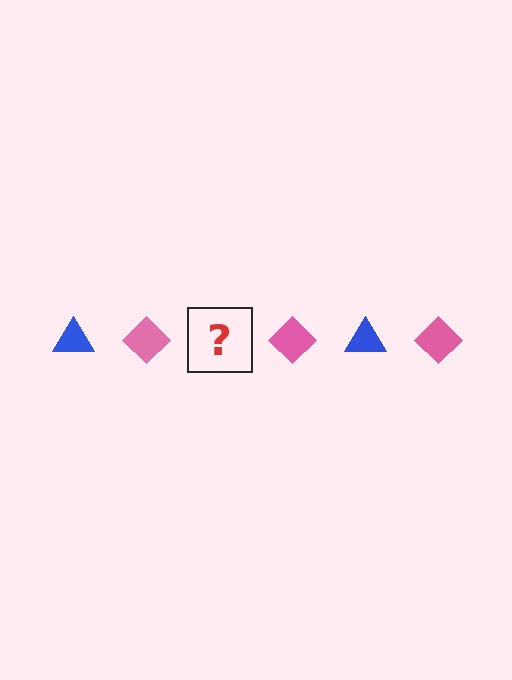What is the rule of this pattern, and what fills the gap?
The rule is that the pattern alternates between blue triangle and pink diamond. The gap should be filled with a blue triangle.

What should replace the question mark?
The question mark should be replaced with a blue triangle.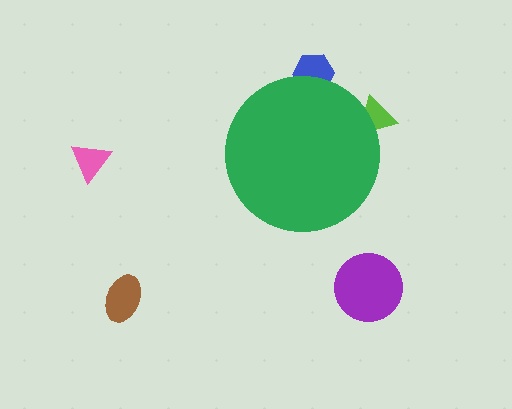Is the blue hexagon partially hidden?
Yes, the blue hexagon is partially hidden behind the green circle.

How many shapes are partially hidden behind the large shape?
2 shapes are partially hidden.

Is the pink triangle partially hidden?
No, the pink triangle is fully visible.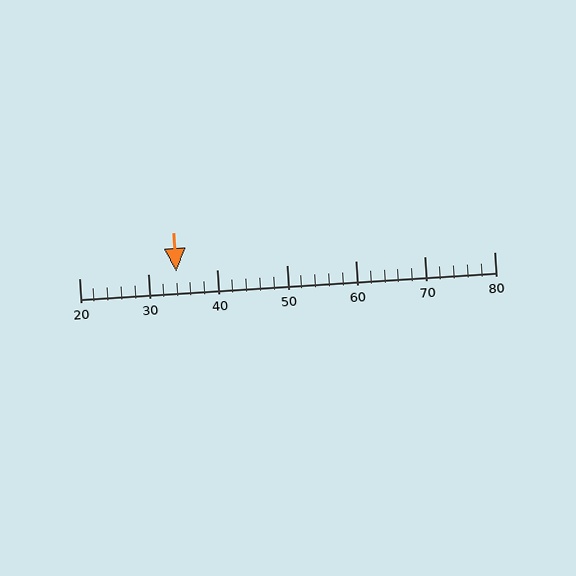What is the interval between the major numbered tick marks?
The major tick marks are spaced 10 units apart.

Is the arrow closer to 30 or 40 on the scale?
The arrow is closer to 30.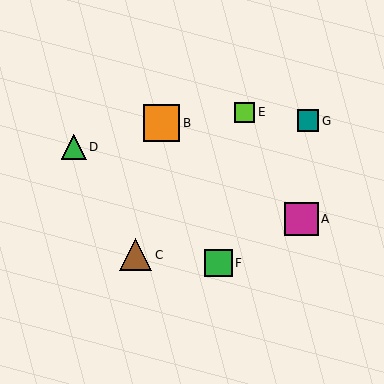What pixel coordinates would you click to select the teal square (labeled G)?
Click at (308, 121) to select the teal square G.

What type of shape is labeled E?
Shape E is a lime square.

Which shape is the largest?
The orange square (labeled B) is the largest.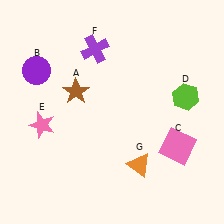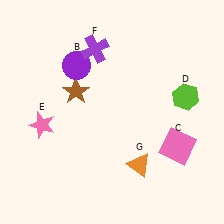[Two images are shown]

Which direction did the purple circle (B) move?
The purple circle (B) moved right.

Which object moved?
The purple circle (B) moved right.